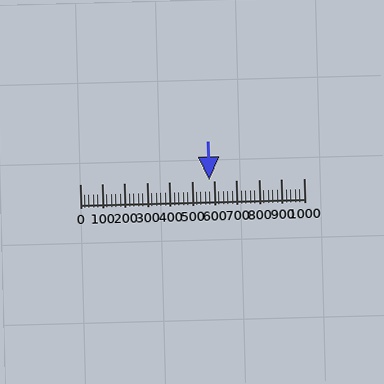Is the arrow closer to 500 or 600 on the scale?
The arrow is closer to 600.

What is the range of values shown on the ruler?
The ruler shows values from 0 to 1000.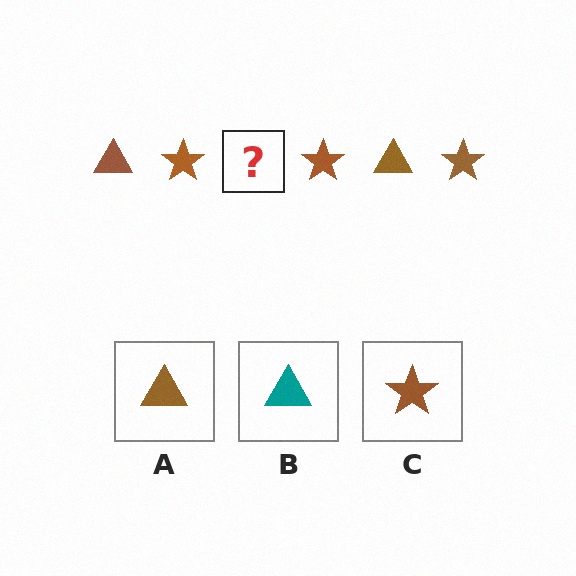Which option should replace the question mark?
Option A.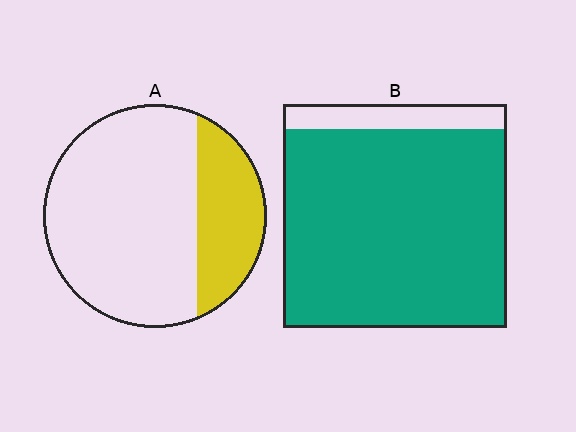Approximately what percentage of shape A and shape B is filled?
A is approximately 25% and B is approximately 90%.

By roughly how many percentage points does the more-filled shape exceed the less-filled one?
By roughly 60 percentage points (B over A).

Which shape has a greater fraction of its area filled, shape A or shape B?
Shape B.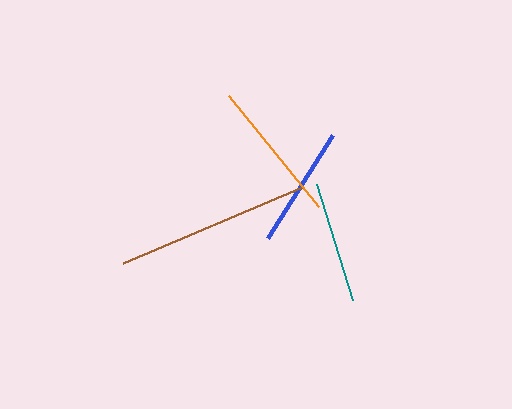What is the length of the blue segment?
The blue segment is approximately 122 pixels long.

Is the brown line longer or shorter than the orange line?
The brown line is longer than the orange line.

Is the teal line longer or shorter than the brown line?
The brown line is longer than the teal line.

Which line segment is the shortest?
The blue line is the shortest at approximately 122 pixels.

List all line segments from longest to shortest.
From longest to shortest: brown, orange, teal, blue.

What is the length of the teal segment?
The teal segment is approximately 122 pixels long.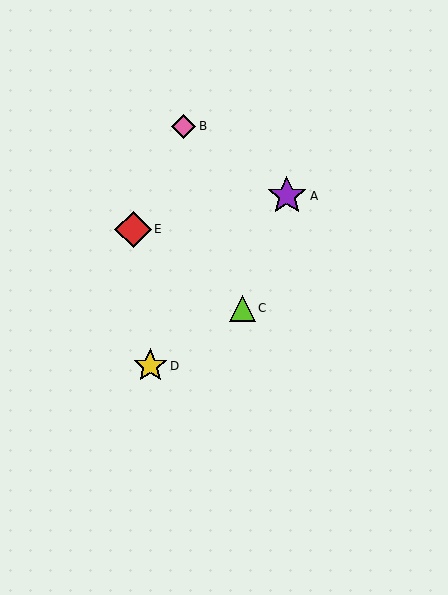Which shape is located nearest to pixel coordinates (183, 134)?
The pink diamond (labeled B) at (183, 126) is nearest to that location.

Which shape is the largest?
The purple star (labeled A) is the largest.